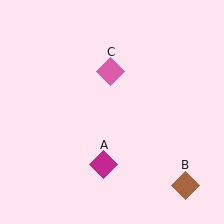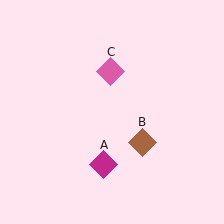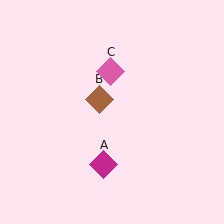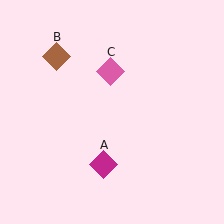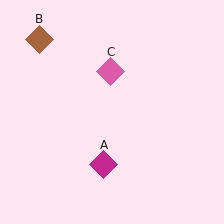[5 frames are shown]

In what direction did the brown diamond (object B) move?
The brown diamond (object B) moved up and to the left.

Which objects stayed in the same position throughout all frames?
Magenta diamond (object A) and pink diamond (object C) remained stationary.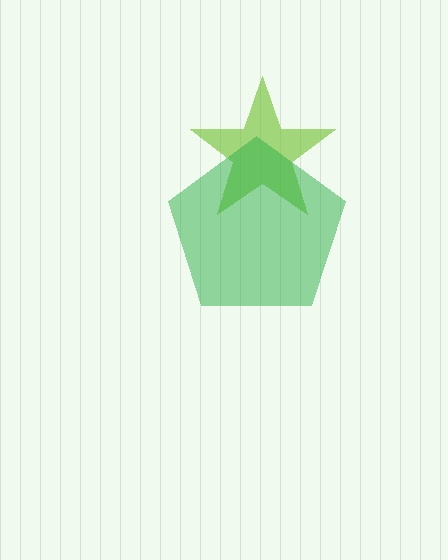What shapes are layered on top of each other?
The layered shapes are: a lime star, a green pentagon.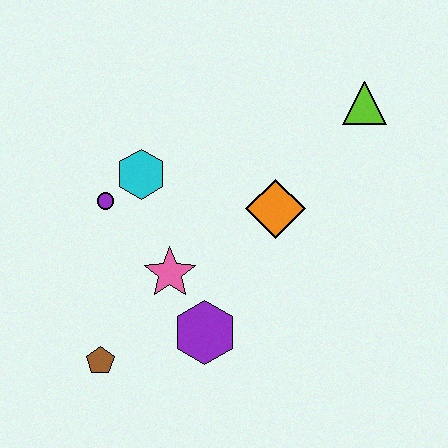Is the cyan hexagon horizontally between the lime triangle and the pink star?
No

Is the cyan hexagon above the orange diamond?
Yes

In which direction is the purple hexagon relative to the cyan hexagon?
The purple hexagon is below the cyan hexagon.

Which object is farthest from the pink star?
The lime triangle is farthest from the pink star.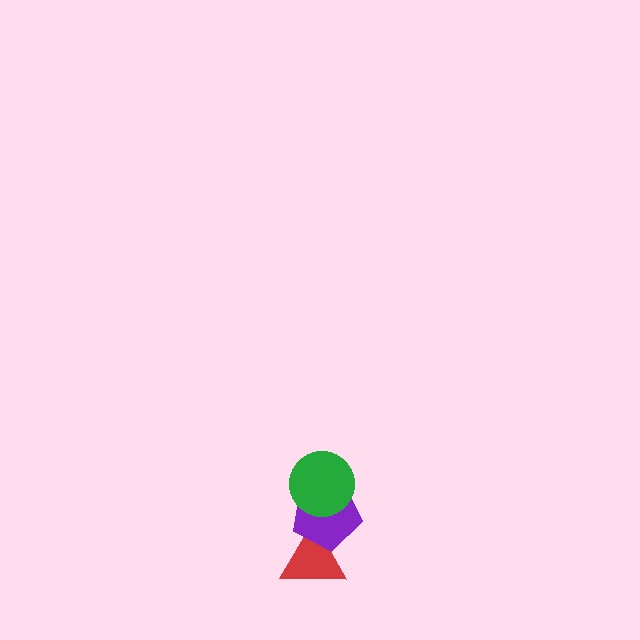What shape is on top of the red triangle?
The purple pentagon is on top of the red triangle.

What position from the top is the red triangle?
The red triangle is 3rd from the top.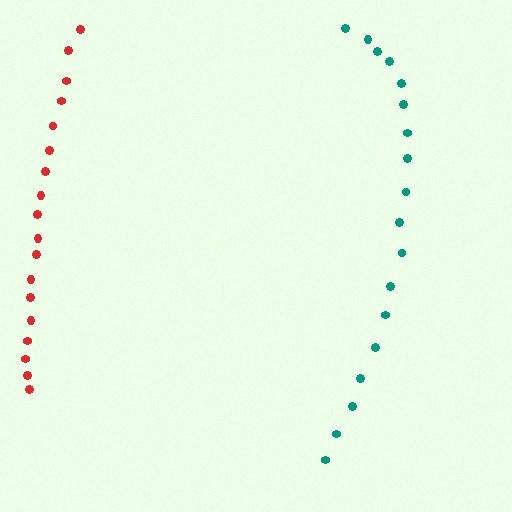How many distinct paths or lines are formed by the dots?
There are 2 distinct paths.